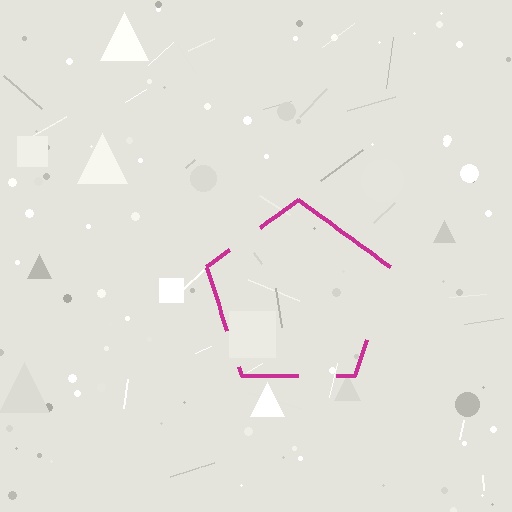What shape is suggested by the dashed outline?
The dashed outline suggests a pentagon.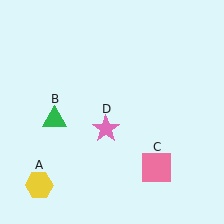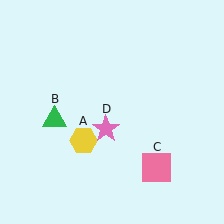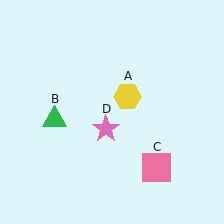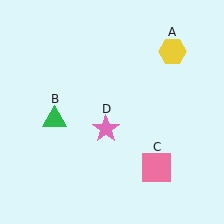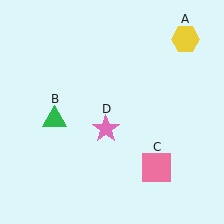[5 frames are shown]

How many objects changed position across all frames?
1 object changed position: yellow hexagon (object A).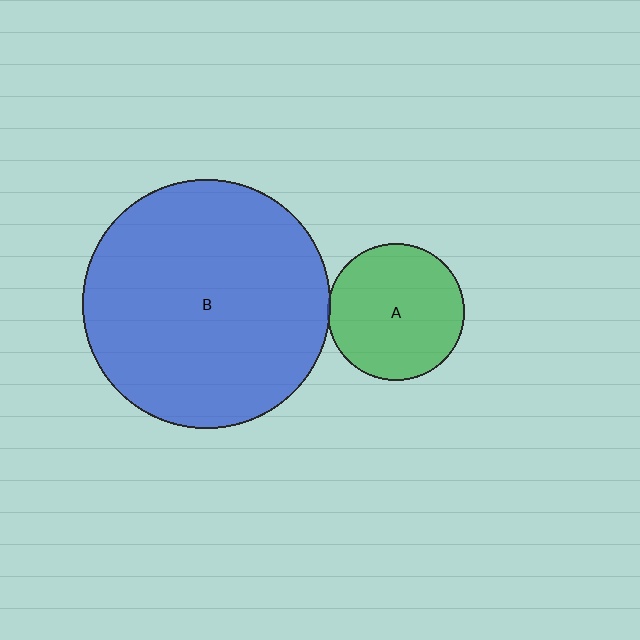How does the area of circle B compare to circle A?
Approximately 3.3 times.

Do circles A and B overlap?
Yes.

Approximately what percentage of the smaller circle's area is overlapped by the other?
Approximately 5%.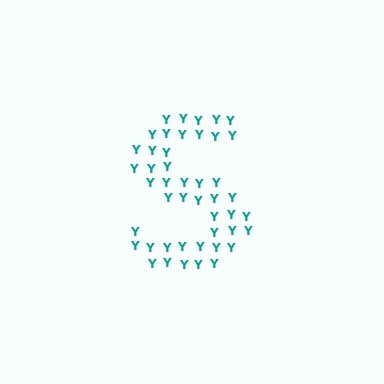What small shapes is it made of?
It is made of small letter Y's.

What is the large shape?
The large shape is the letter S.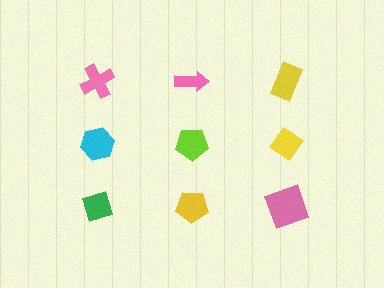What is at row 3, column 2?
A yellow pentagon.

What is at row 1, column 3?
A yellow rectangle.